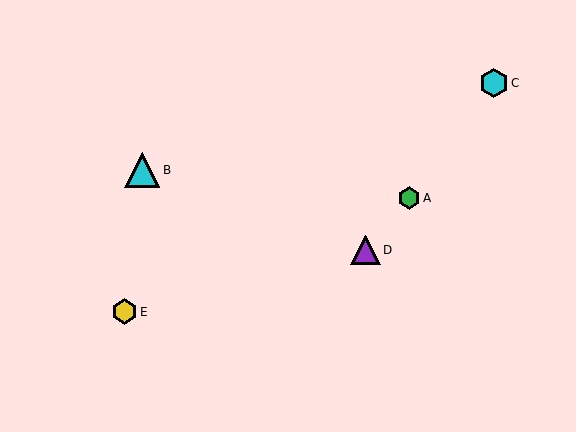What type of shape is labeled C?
Shape C is a cyan hexagon.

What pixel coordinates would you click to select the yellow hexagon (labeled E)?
Click at (124, 312) to select the yellow hexagon E.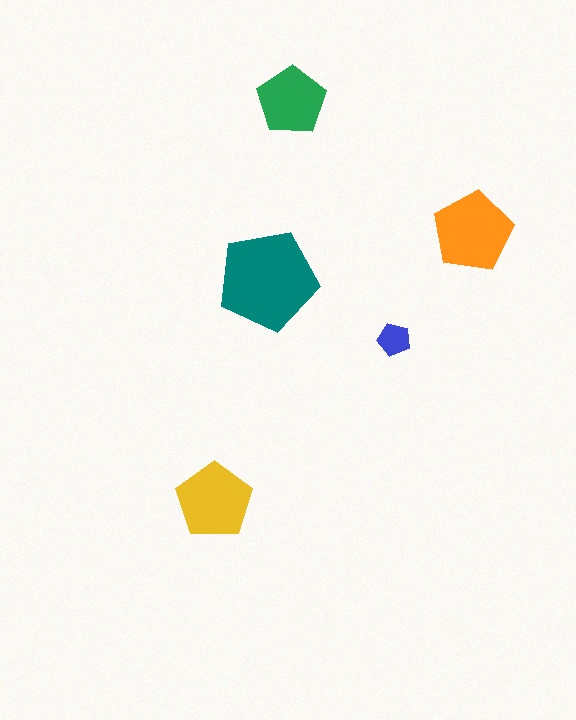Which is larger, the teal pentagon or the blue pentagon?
The teal one.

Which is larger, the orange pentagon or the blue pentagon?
The orange one.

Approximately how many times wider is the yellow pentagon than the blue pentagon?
About 2.5 times wider.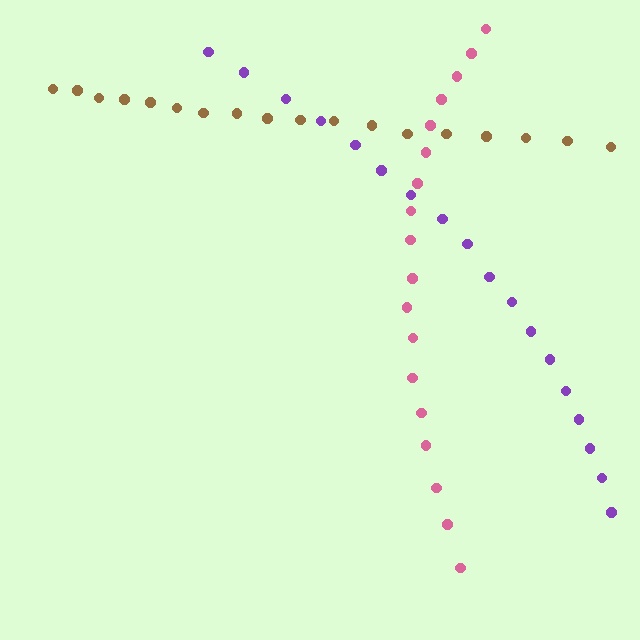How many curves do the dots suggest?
There are 3 distinct paths.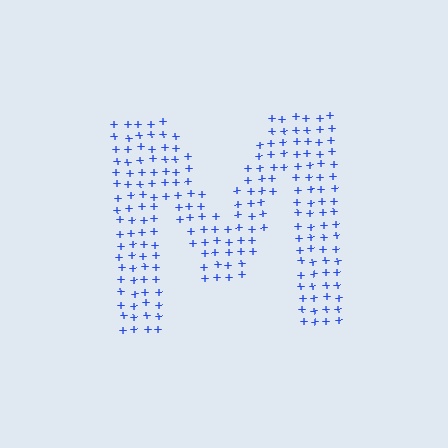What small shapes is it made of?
It is made of small plus signs.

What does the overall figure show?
The overall figure shows the letter M.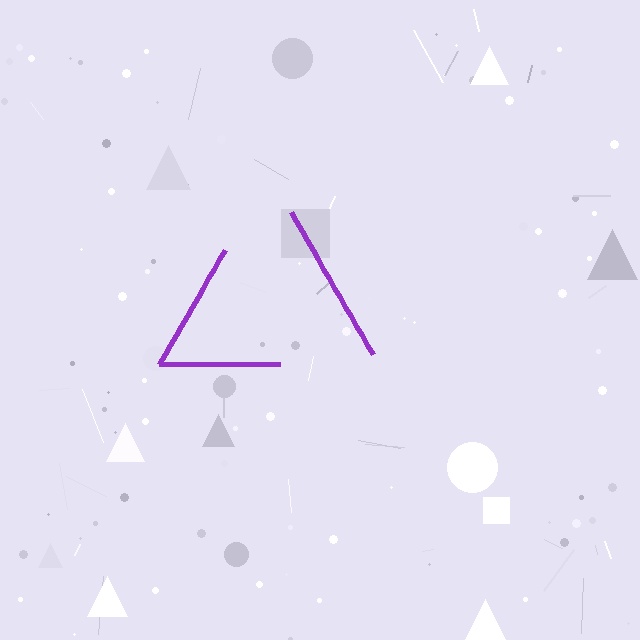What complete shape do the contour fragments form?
The contour fragments form a triangle.